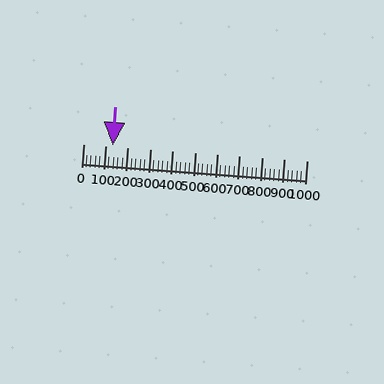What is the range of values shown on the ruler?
The ruler shows values from 0 to 1000.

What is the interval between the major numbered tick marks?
The major tick marks are spaced 100 units apart.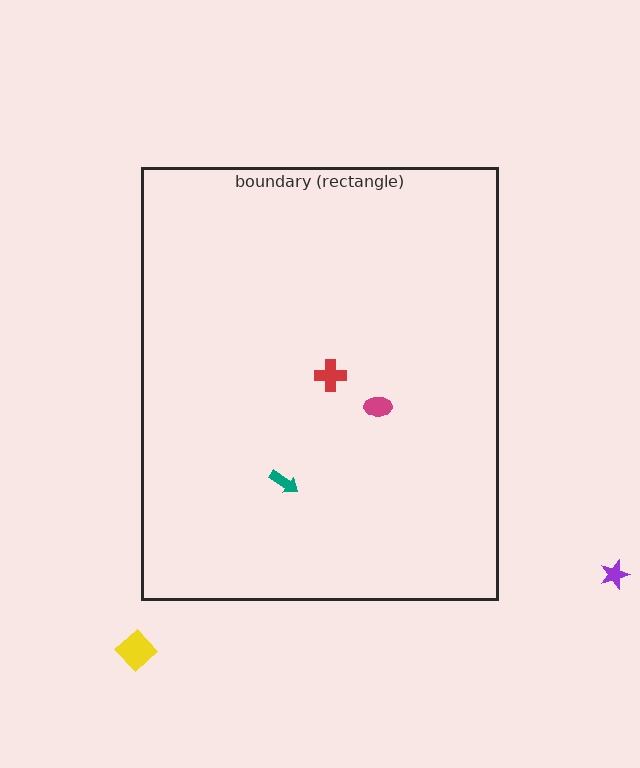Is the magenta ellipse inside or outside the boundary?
Inside.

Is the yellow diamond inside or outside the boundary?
Outside.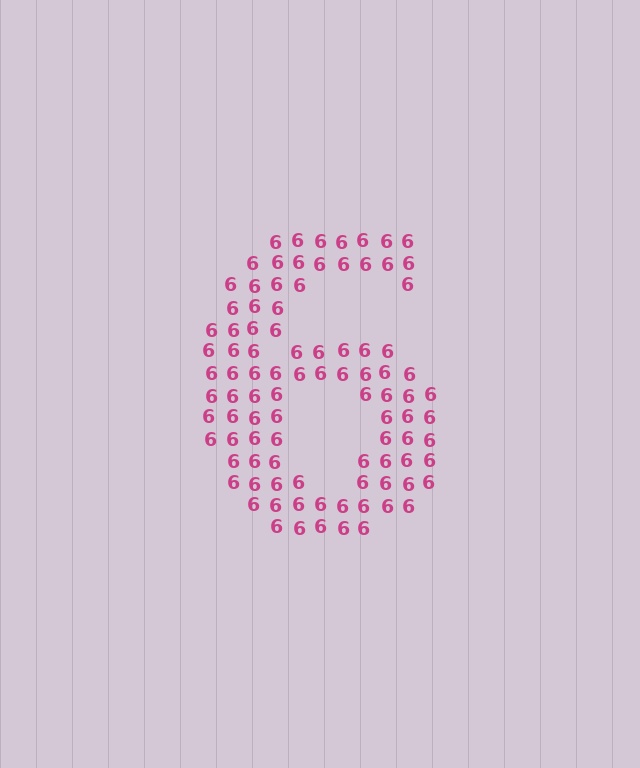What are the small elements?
The small elements are digit 6's.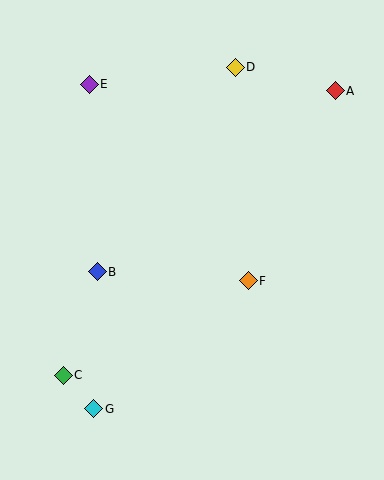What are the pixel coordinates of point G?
Point G is at (94, 409).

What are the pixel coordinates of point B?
Point B is at (97, 272).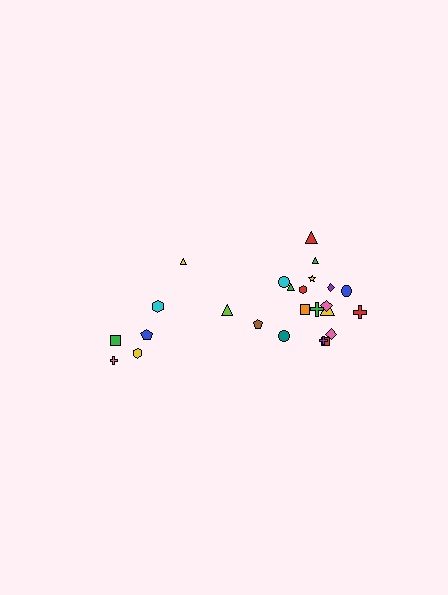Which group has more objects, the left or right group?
The right group.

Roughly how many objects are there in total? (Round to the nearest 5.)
Roughly 25 objects in total.